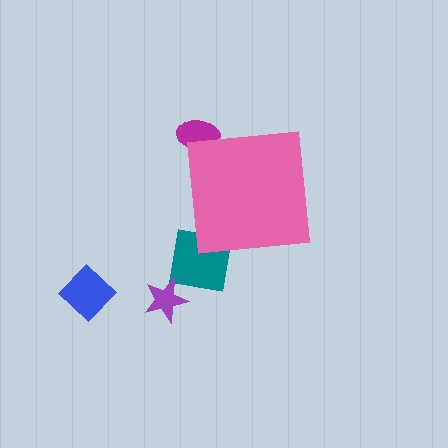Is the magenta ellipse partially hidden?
Yes, the magenta ellipse is partially hidden behind the pink square.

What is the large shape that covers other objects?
A pink square.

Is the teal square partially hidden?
Yes, the teal square is partially hidden behind the pink square.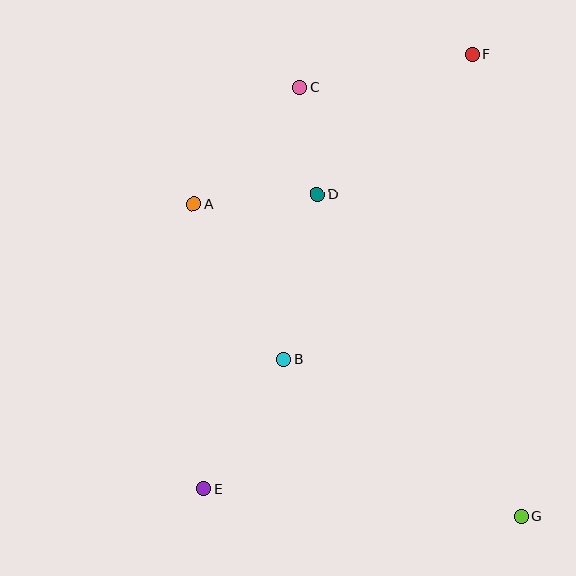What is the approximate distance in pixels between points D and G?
The distance between D and G is approximately 381 pixels.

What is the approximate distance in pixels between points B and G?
The distance between B and G is approximately 284 pixels.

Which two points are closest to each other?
Points C and D are closest to each other.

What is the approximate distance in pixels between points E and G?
The distance between E and G is approximately 319 pixels.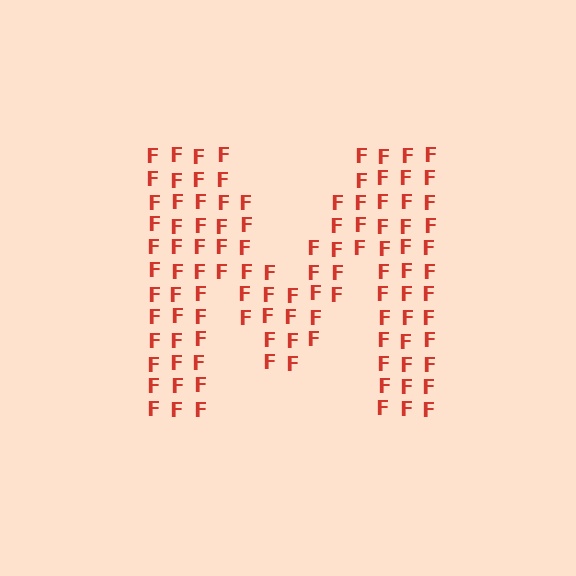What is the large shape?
The large shape is the letter M.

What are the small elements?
The small elements are letter F's.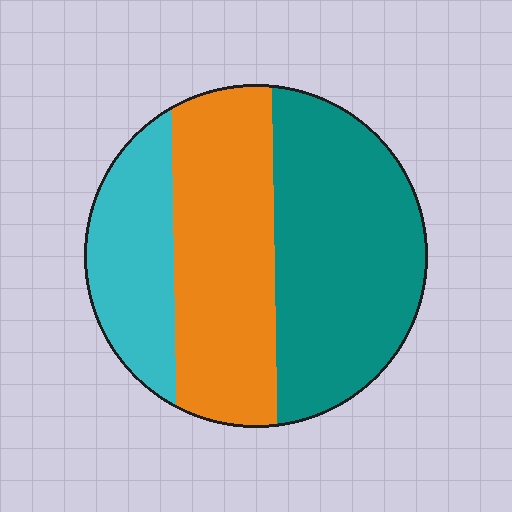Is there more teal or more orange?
Teal.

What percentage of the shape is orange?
Orange takes up between a third and a half of the shape.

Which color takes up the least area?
Cyan, at roughly 20%.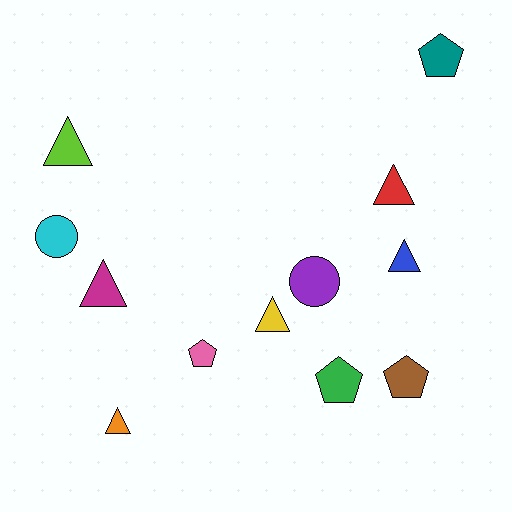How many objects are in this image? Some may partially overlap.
There are 12 objects.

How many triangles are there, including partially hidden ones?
There are 6 triangles.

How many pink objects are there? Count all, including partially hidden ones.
There is 1 pink object.